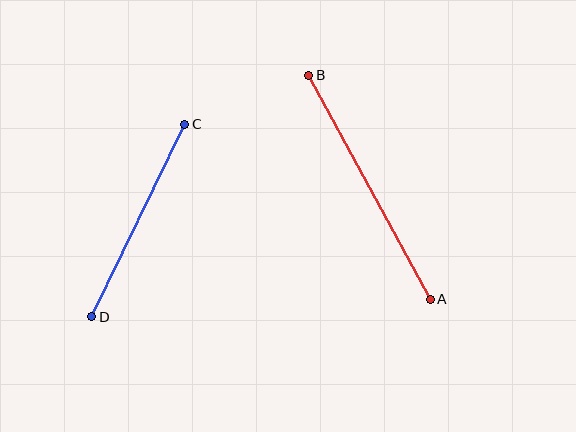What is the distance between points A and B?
The distance is approximately 255 pixels.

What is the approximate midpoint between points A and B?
The midpoint is at approximately (370, 187) pixels.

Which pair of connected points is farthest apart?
Points A and B are farthest apart.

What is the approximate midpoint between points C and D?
The midpoint is at approximately (138, 220) pixels.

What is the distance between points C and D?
The distance is approximately 214 pixels.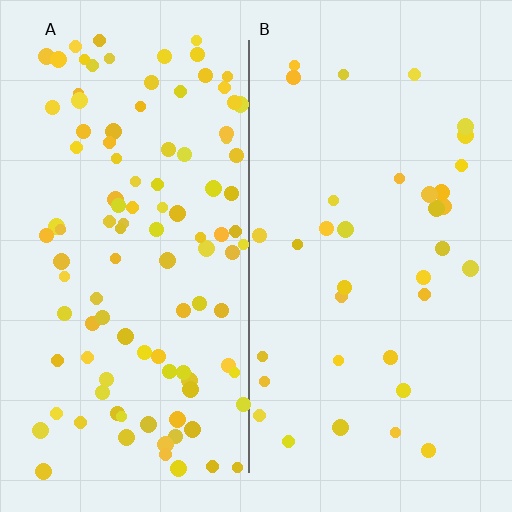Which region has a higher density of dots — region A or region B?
A (the left).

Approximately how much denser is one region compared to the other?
Approximately 3.0× — region A over region B.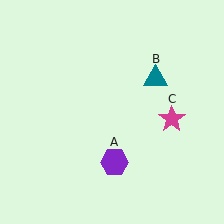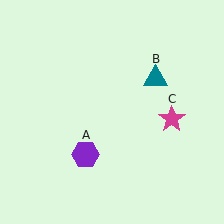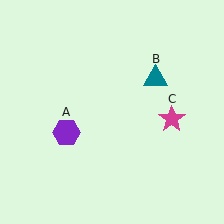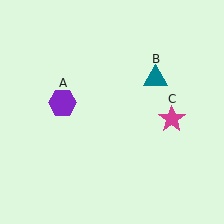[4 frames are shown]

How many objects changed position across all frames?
1 object changed position: purple hexagon (object A).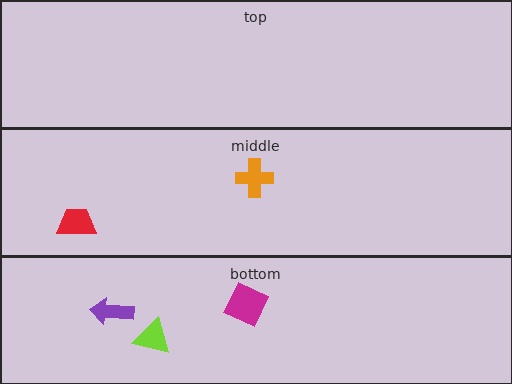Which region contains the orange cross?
The middle region.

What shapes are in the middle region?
The orange cross, the red trapezoid.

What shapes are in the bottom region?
The lime triangle, the magenta square, the purple arrow.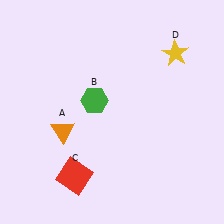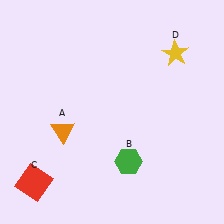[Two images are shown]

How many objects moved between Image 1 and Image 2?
2 objects moved between the two images.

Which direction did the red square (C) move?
The red square (C) moved left.